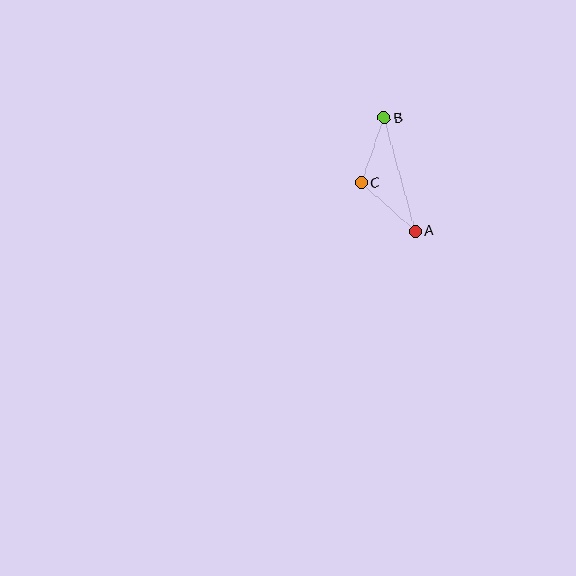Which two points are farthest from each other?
Points A and B are farthest from each other.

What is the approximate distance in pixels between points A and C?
The distance between A and C is approximately 72 pixels.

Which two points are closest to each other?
Points B and C are closest to each other.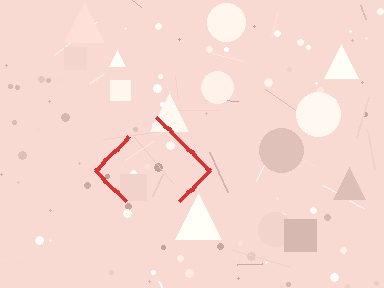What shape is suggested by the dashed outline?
The dashed outline suggests a diamond.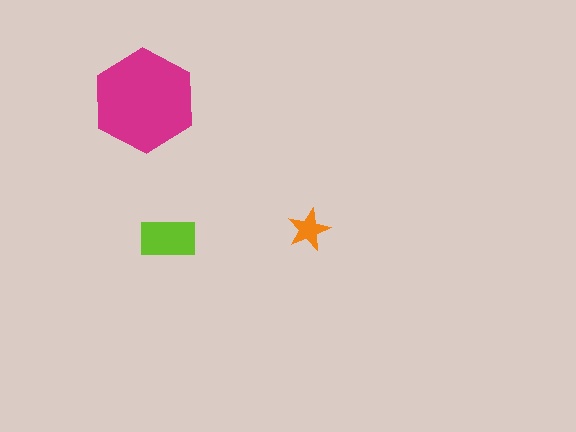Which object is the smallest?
The orange star.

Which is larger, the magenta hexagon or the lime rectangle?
The magenta hexagon.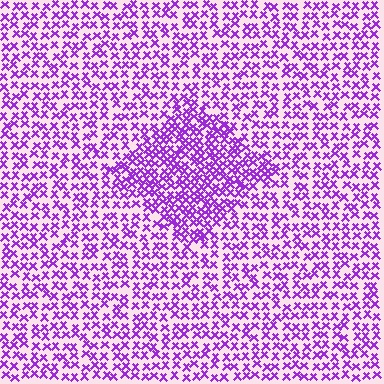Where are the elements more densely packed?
The elements are more densely packed inside the diamond boundary.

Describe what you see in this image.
The image contains small purple elements arranged at two different densities. A diamond-shaped region is visible where the elements are more densely packed than the surrounding area.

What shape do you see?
I see a diamond.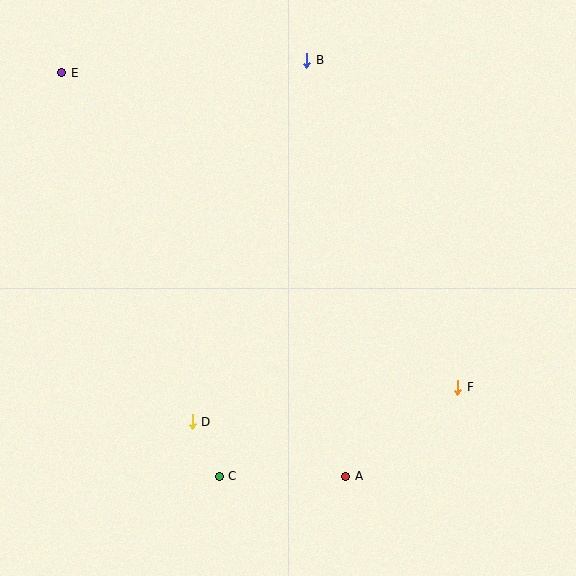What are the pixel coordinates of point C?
Point C is at (219, 476).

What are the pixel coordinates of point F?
Point F is at (458, 387).